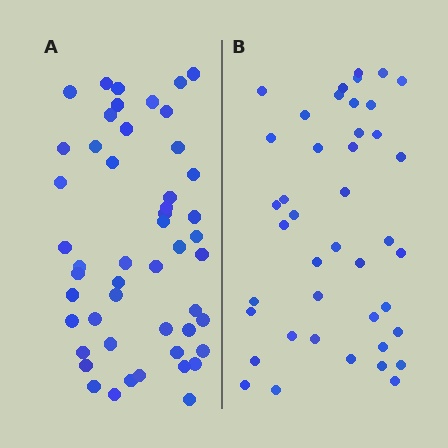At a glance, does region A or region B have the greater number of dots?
Region A (the left region) has more dots.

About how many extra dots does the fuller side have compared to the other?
Region A has roughly 8 or so more dots than region B.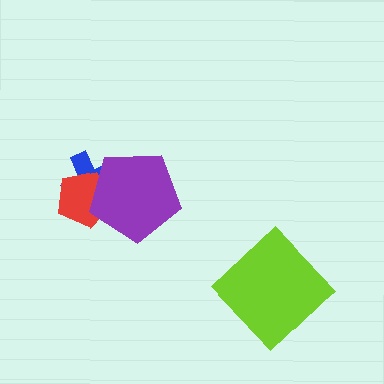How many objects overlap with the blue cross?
2 objects overlap with the blue cross.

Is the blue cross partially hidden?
Yes, it is partially covered by another shape.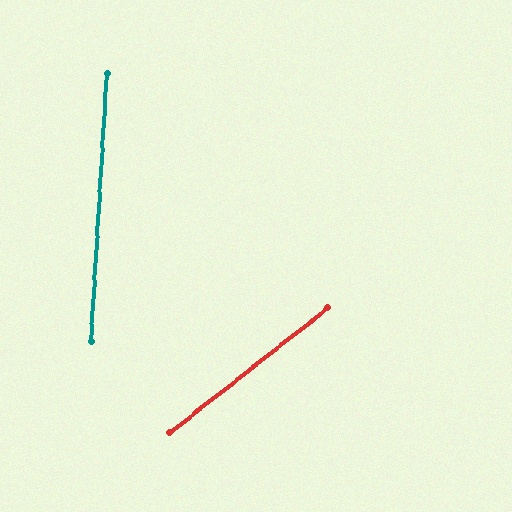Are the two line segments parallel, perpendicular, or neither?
Neither parallel nor perpendicular — they differ by about 48°.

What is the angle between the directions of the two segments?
Approximately 48 degrees.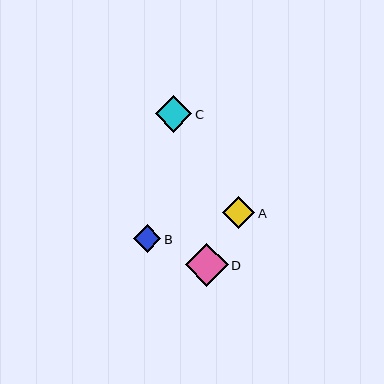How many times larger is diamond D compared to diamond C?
Diamond D is approximately 1.2 times the size of diamond C.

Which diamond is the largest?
Diamond D is the largest with a size of approximately 43 pixels.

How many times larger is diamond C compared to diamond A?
Diamond C is approximately 1.2 times the size of diamond A.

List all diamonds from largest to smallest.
From largest to smallest: D, C, A, B.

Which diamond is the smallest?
Diamond B is the smallest with a size of approximately 28 pixels.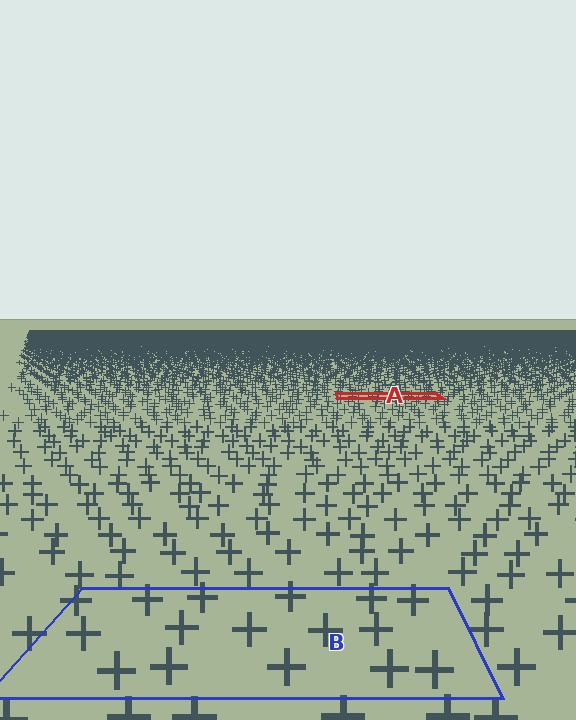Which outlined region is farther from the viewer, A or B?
Region A is farther from the viewer — the texture elements inside it appear smaller and more densely packed.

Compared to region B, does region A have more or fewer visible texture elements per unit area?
Region A has more texture elements per unit area — they are packed more densely because it is farther away.